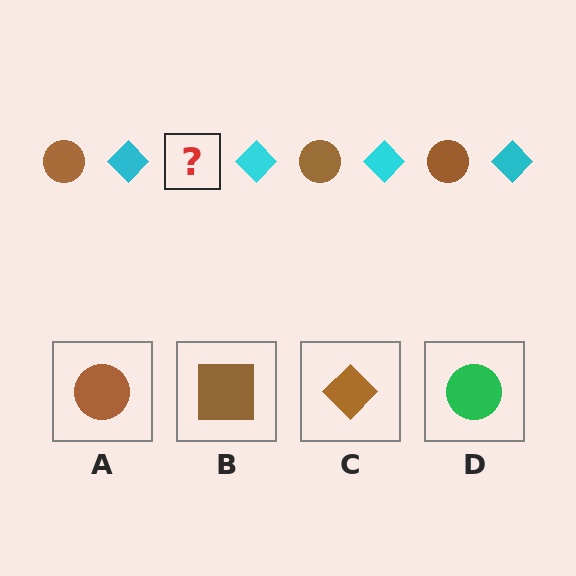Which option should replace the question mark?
Option A.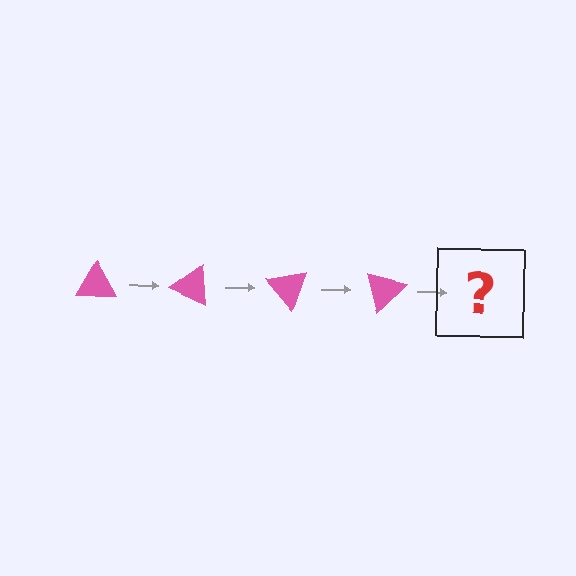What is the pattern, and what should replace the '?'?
The pattern is that the triangle rotates 25 degrees each step. The '?' should be a pink triangle rotated 100 degrees.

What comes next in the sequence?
The next element should be a pink triangle rotated 100 degrees.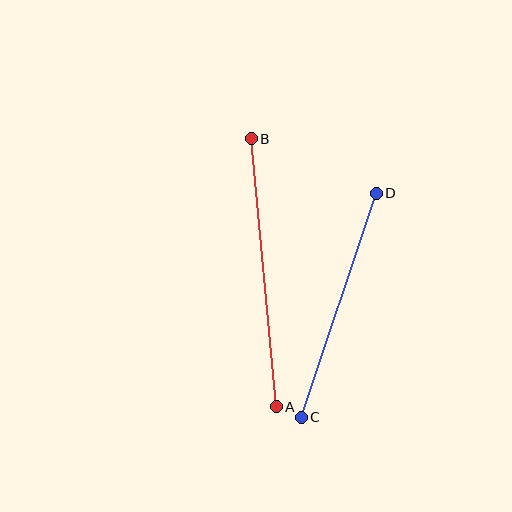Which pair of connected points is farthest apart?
Points A and B are farthest apart.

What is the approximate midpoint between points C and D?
The midpoint is at approximately (339, 305) pixels.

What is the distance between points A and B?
The distance is approximately 269 pixels.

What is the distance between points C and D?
The distance is approximately 236 pixels.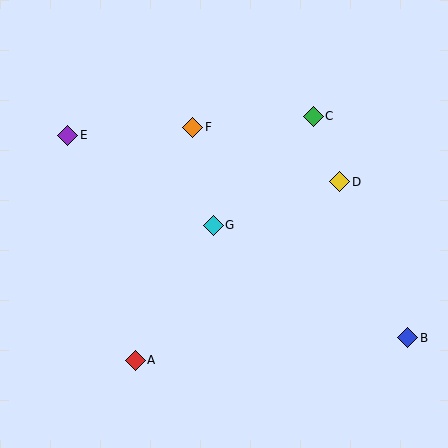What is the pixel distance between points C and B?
The distance between C and B is 241 pixels.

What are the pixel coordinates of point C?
Point C is at (313, 116).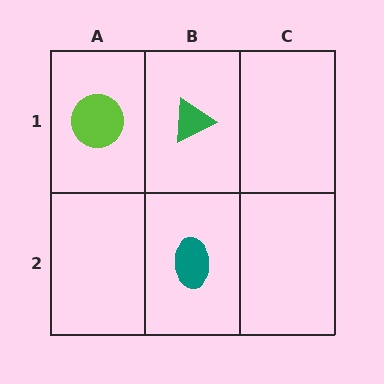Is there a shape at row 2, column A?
No, that cell is empty.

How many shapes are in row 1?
2 shapes.